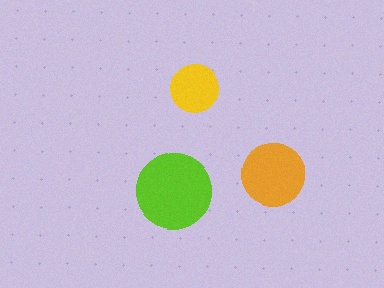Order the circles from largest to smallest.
the lime one, the orange one, the yellow one.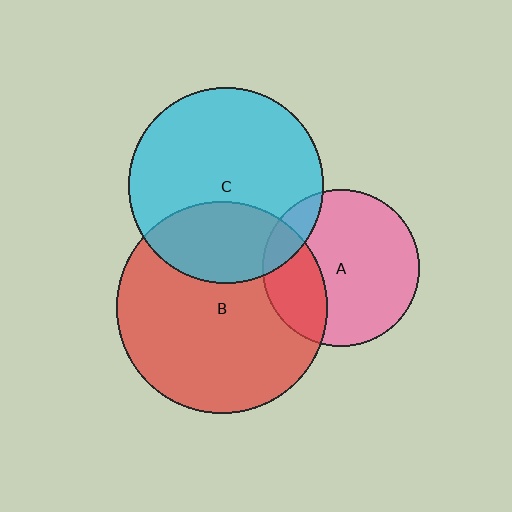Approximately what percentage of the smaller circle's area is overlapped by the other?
Approximately 30%.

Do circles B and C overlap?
Yes.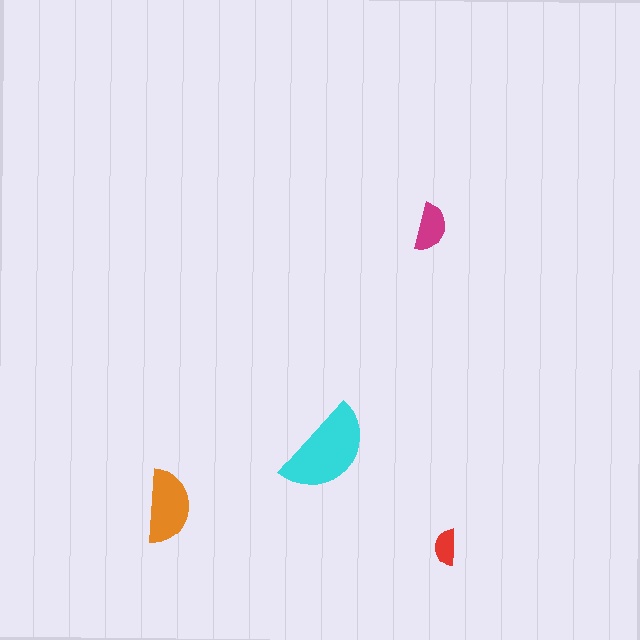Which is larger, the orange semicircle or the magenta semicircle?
The orange one.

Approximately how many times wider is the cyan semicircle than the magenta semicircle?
About 2 times wider.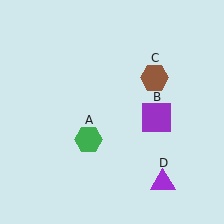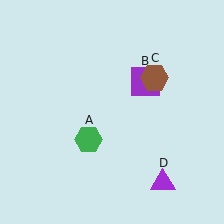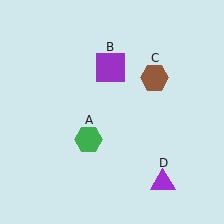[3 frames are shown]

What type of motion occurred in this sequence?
The purple square (object B) rotated counterclockwise around the center of the scene.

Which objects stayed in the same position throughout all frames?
Green hexagon (object A) and brown hexagon (object C) and purple triangle (object D) remained stationary.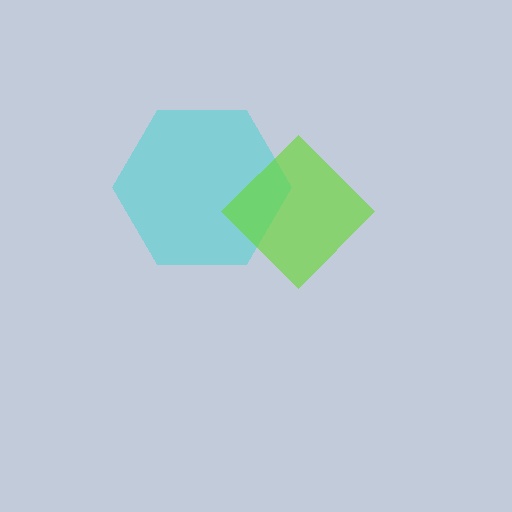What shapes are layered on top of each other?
The layered shapes are: a cyan hexagon, a lime diamond.